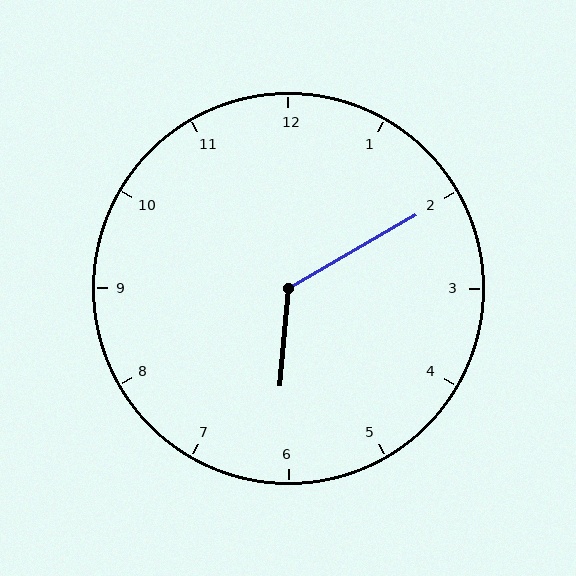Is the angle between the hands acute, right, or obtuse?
It is obtuse.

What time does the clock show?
6:10.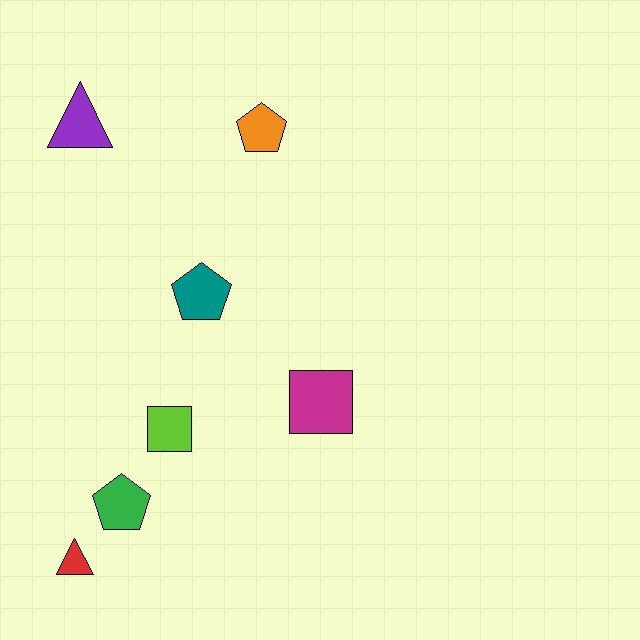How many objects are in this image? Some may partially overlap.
There are 7 objects.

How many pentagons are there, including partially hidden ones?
There are 3 pentagons.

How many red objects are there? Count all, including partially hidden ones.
There is 1 red object.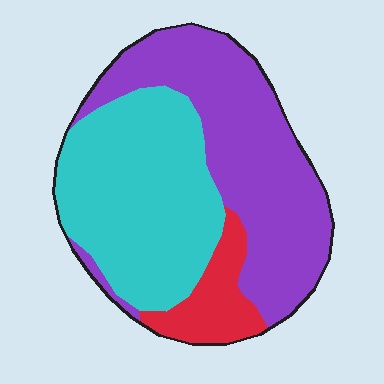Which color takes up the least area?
Red, at roughly 10%.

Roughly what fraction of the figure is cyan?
Cyan covers around 45% of the figure.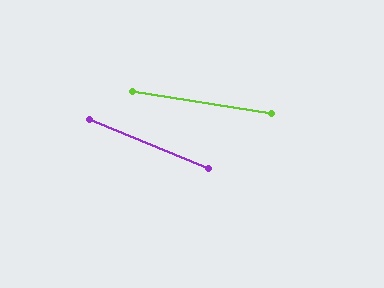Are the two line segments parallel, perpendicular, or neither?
Neither parallel nor perpendicular — they differ by about 13°.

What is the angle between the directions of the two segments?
Approximately 13 degrees.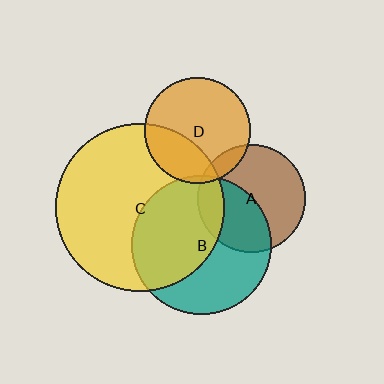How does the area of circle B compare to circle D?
Approximately 1.7 times.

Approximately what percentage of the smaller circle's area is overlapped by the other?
Approximately 5%.